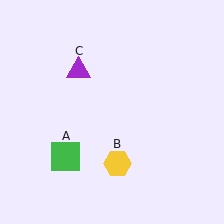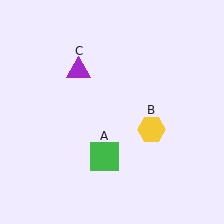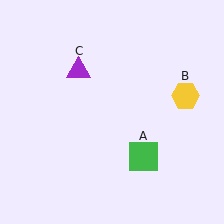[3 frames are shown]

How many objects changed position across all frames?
2 objects changed position: green square (object A), yellow hexagon (object B).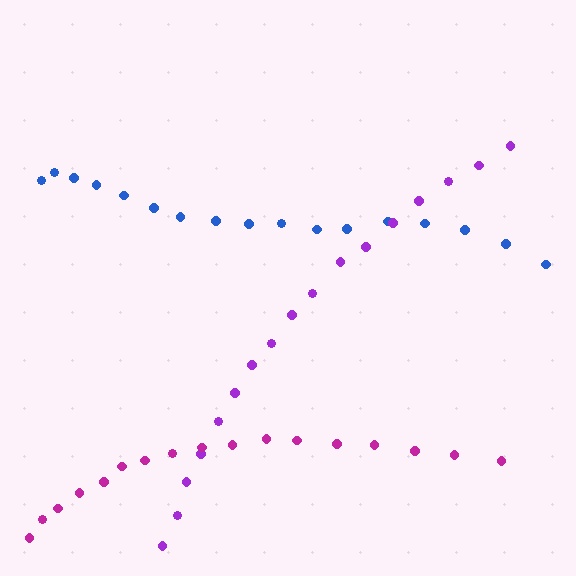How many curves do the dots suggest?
There are 3 distinct paths.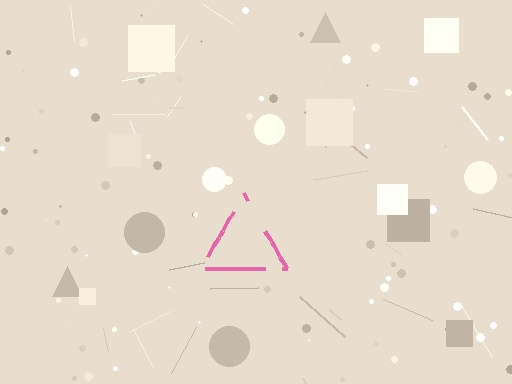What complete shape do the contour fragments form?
The contour fragments form a triangle.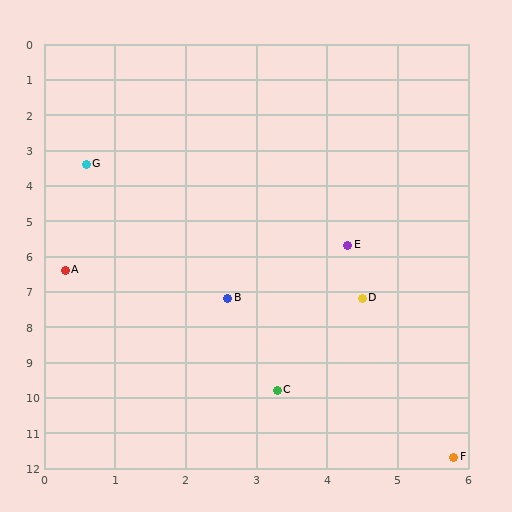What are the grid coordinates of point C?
Point C is at approximately (3.3, 9.8).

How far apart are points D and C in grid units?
Points D and C are about 2.9 grid units apart.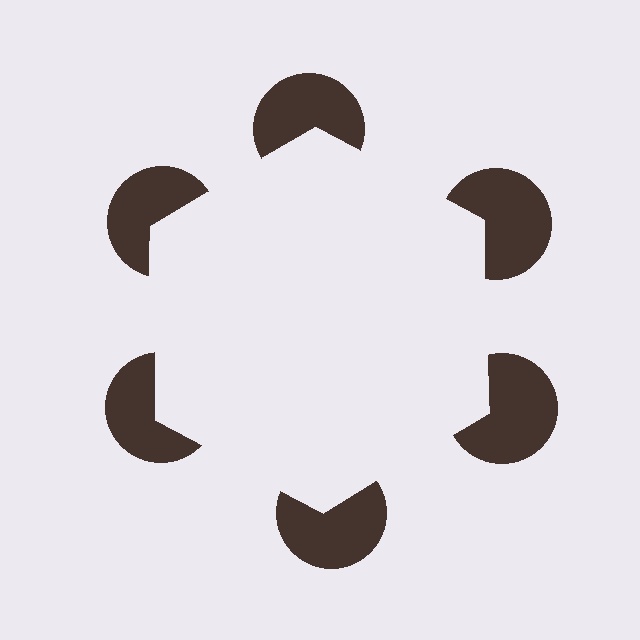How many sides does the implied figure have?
6 sides.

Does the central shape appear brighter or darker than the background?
It typically appears slightly brighter than the background, even though no actual brightness change is drawn.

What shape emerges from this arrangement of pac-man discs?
An illusory hexagon — its edges are inferred from the aligned wedge cuts in the pac-man discs, not physically drawn.